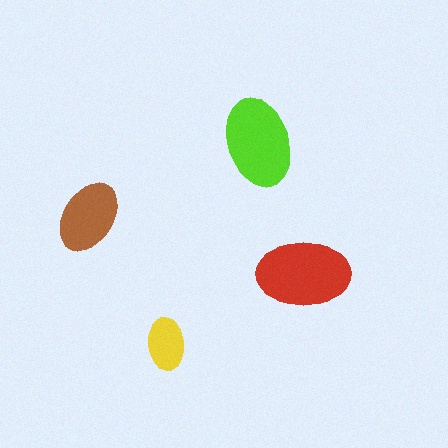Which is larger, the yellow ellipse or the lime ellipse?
The lime one.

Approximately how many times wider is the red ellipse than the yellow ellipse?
About 2 times wider.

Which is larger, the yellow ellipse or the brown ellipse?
The brown one.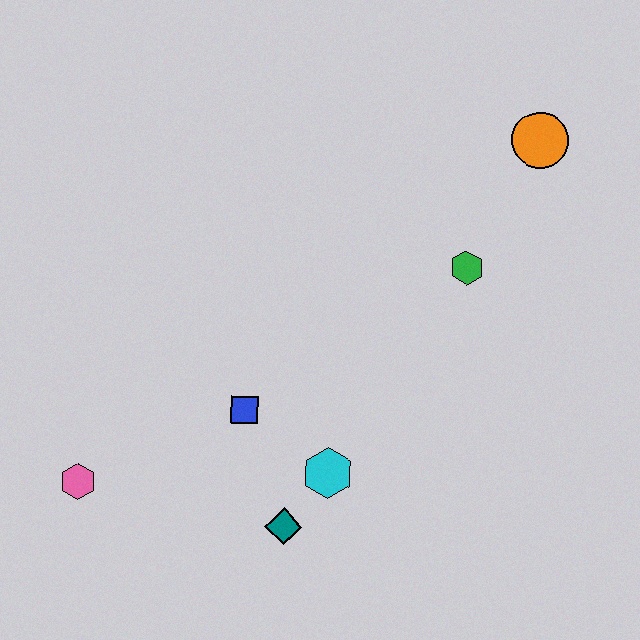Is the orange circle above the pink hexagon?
Yes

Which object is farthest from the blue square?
The orange circle is farthest from the blue square.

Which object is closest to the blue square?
The cyan hexagon is closest to the blue square.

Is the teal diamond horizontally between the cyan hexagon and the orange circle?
No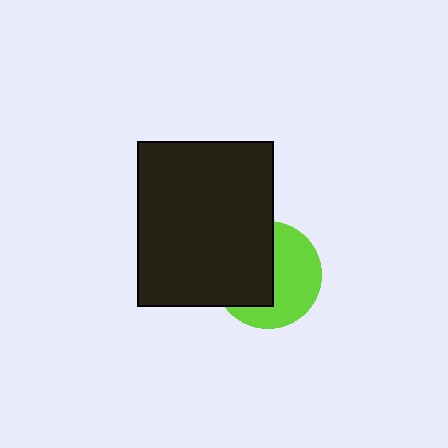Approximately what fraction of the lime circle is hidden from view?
Roughly 48% of the lime circle is hidden behind the black rectangle.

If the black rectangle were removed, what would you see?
You would see the complete lime circle.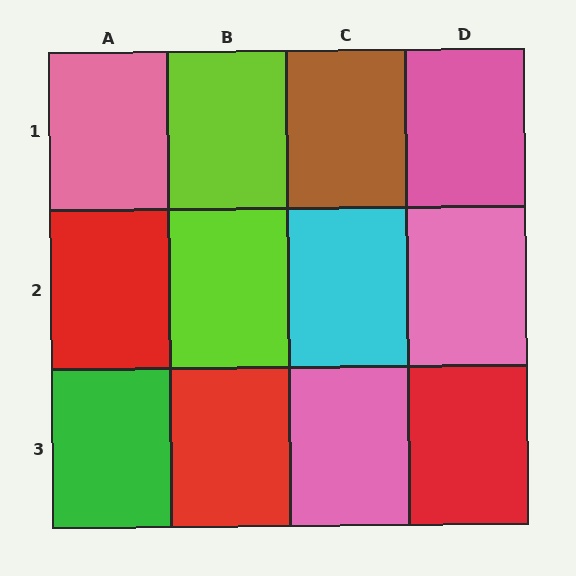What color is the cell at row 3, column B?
Red.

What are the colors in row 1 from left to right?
Pink, lime, brown, pink.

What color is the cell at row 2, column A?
Red.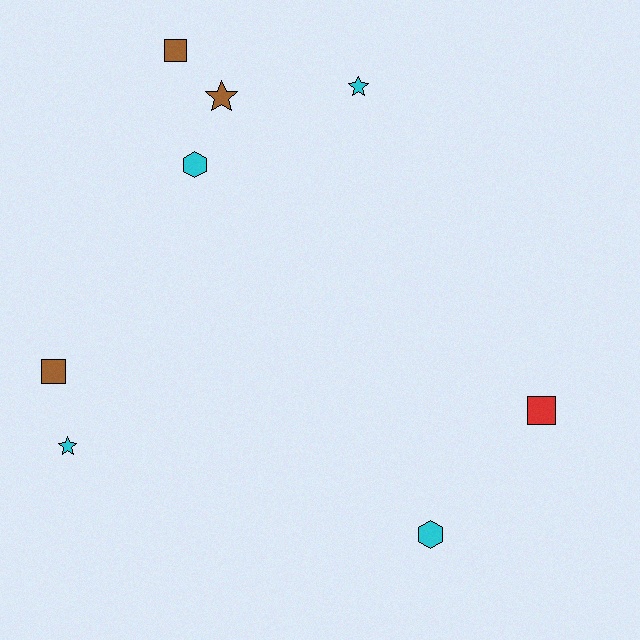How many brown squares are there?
There are 2 brown squares.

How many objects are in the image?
There are 8 objects.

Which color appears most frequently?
Cyan, with 4 objects.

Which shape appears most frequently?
Square, with 3 objects.